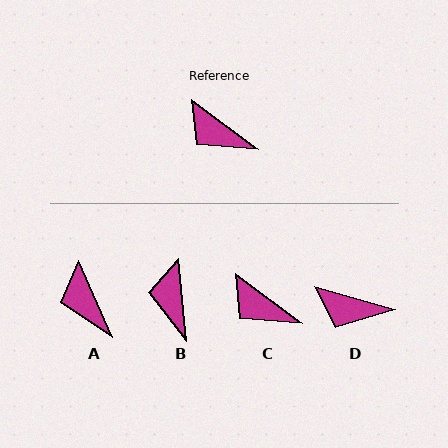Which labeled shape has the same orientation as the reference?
C.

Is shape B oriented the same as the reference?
No, it is off by about 47 degrees.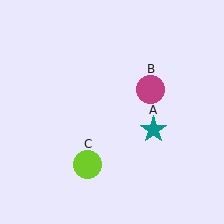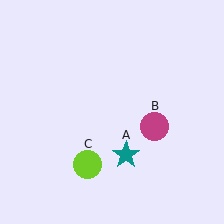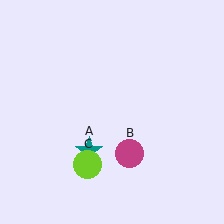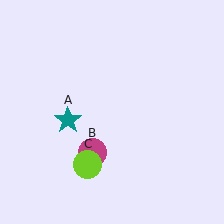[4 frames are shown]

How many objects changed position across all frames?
2 objects changed position: teal star (object A), magenta circle (object B).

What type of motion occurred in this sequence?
The teal star (object A), magenta circle (object B) rotated clockwise around the center of the scene.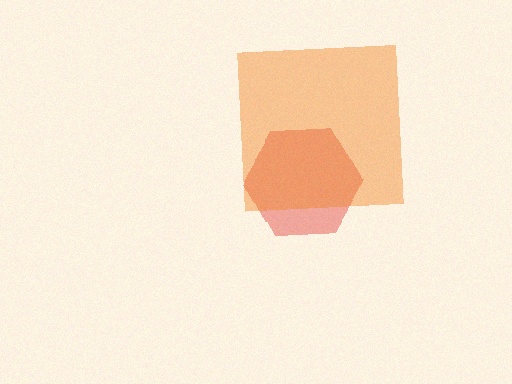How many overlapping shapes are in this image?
There are 2 overlapping shapes in the image.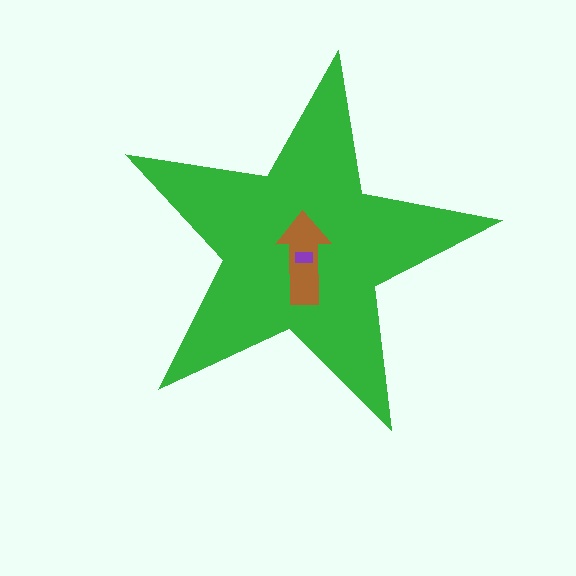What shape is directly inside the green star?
The brown arrow.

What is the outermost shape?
The green star.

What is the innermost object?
The purple rectangle.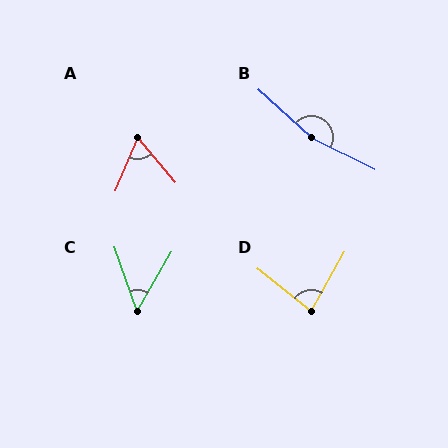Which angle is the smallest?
C, at approximately 50 degrees.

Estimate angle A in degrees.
Approximately 63 degrees.